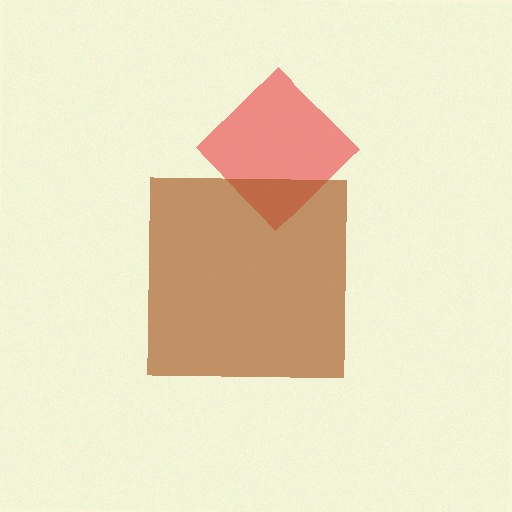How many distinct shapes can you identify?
There are 2 distinct shapes: a red diamond, a brown square.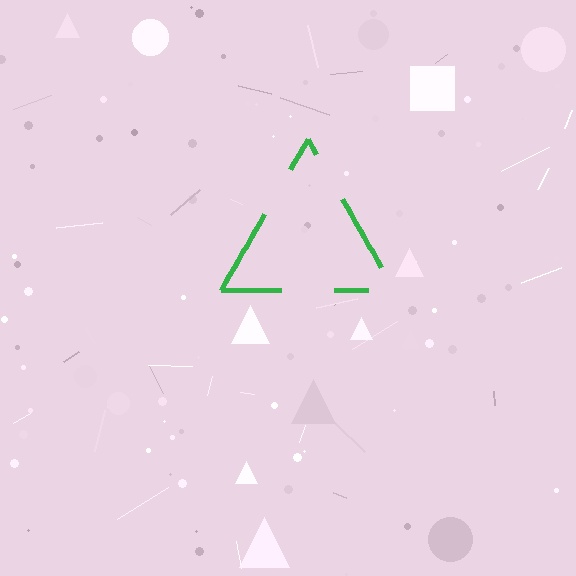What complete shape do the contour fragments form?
The contour fragments form a triangle.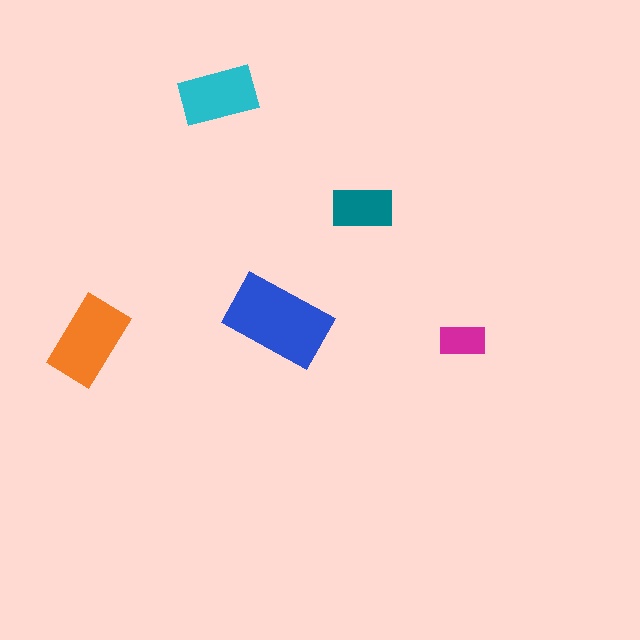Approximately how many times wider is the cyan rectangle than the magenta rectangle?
About 1.5 times wider.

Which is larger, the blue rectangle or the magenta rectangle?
The blue one.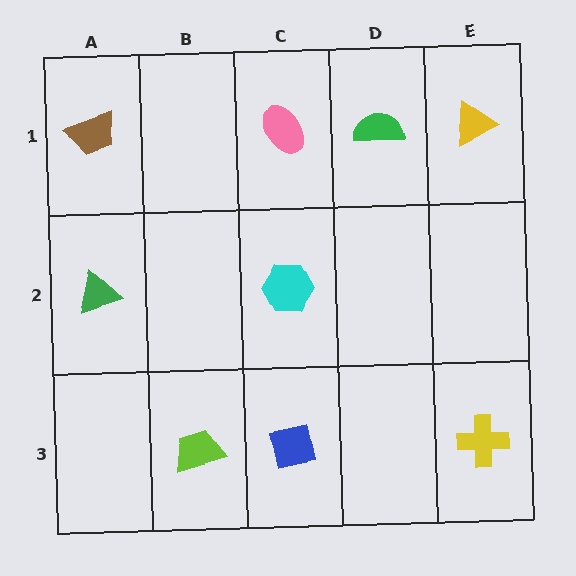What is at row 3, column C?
A blue square.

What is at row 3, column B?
A lime trapezoid.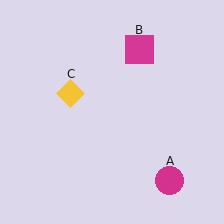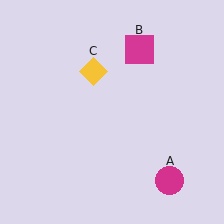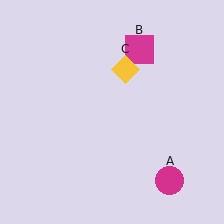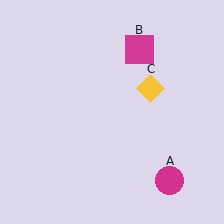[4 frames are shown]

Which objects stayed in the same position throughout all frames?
Magenta circle (object A) and magenta square (object B) remained stationary.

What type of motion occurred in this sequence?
The yellow diamond (object C) rotated clockwise around the center of the scene.